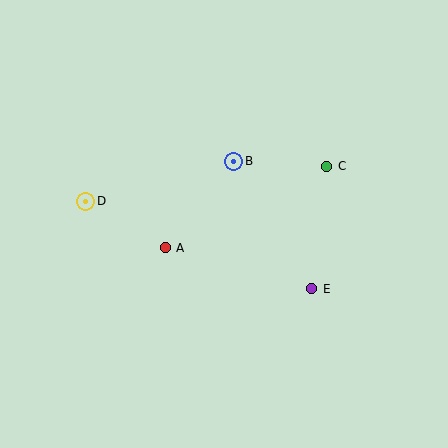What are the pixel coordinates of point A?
Point A is at (165, 248).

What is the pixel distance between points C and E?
The distance between C and E is 124 pixels.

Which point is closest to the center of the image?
Point B at (234, 161) is closest to the center.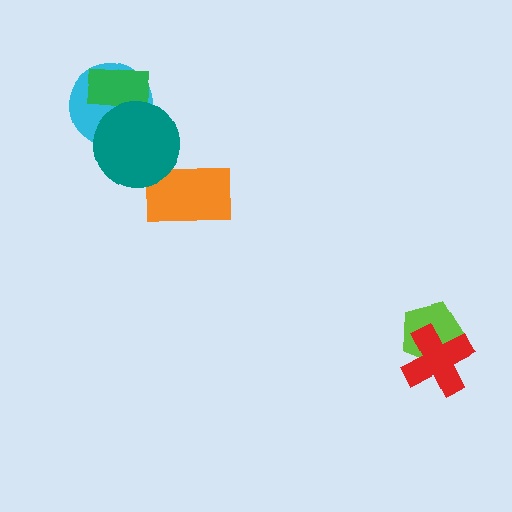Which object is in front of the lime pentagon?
The red cross is in front of the lime pentagon.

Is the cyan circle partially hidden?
Yes, it is partially covered by another shape.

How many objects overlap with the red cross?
1 object overlaps with the red cross.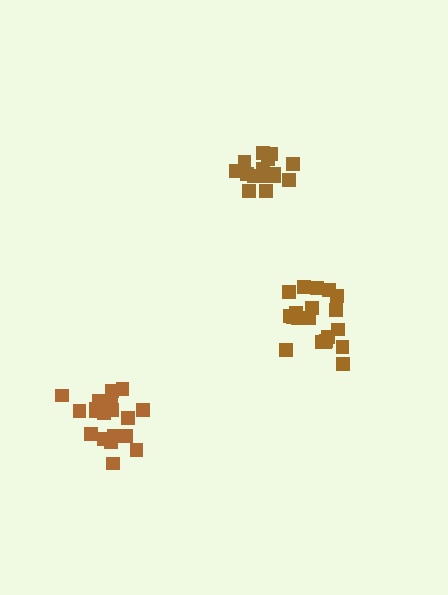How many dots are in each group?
Group 1: 19 dots, Group 2: 21 dots, Group 3: 15 dots (55 total).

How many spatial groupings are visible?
There are 3 spatial groupings.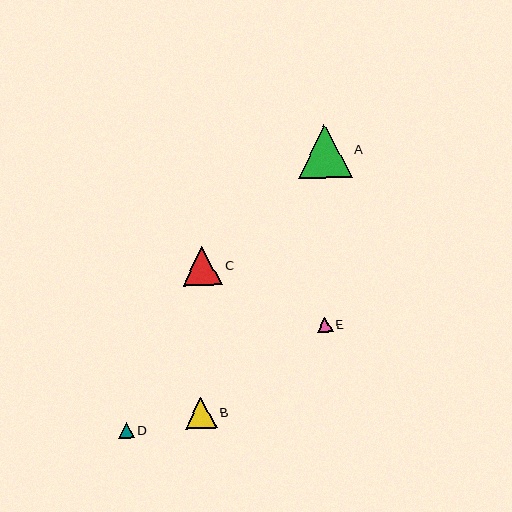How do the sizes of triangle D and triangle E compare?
Triangle D and triangle E are approximately the same size.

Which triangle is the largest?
Triangle A is the largest with a size of approximately 54 pixels.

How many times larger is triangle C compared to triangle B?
Triangle C is approximately 1.3 times the size of triangle B.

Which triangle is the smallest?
Triangle E is the smallest with a size of approximately 15 pixels.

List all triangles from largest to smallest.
From largest to smallest: A, C, B, D, E.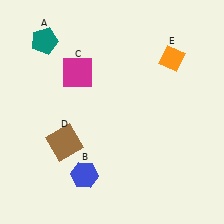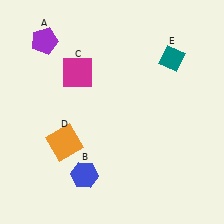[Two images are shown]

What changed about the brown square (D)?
In Image 1, D is brown. In Image 2, it changed to orange.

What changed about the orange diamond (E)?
In Image 1, E is orange. In Image 2, it changed to teal.